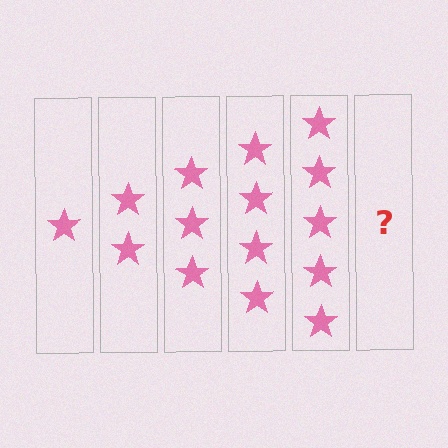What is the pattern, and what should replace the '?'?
The pattern is that each step adds one more star. The '?' should be 6 stars.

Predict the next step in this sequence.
The next step is 6 stars.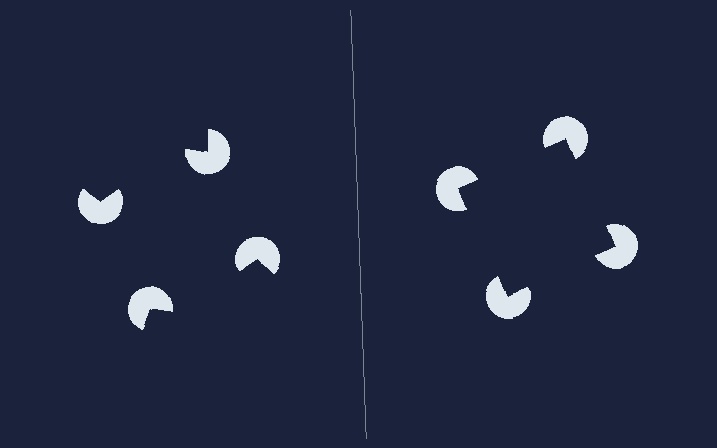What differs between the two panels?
The pac-man discs are positioned identically on both sides; only the wedge orientations differ. On the right they align to a square; on the left they are misaligned.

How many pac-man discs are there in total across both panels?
8 — 4 on each side.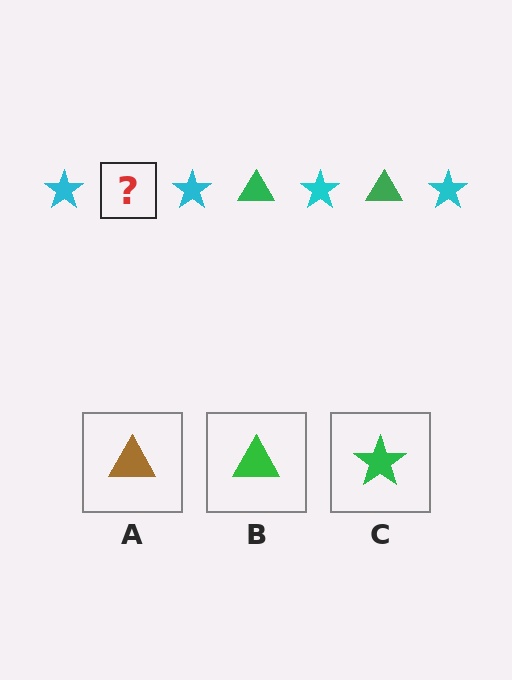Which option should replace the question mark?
Option B.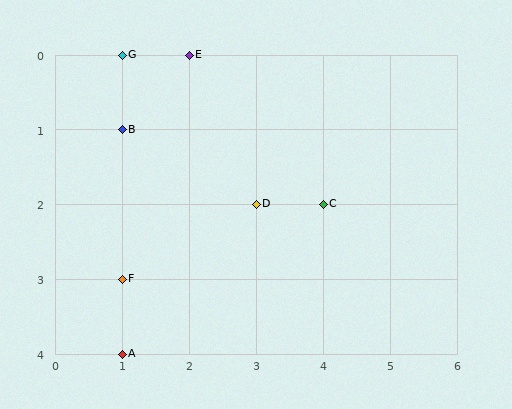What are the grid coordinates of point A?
Point A is at grid coordinates (1, 4).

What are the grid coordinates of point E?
Point E is at grid coordinates (2, 0).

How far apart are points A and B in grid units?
Points A and B are 3 rows apart.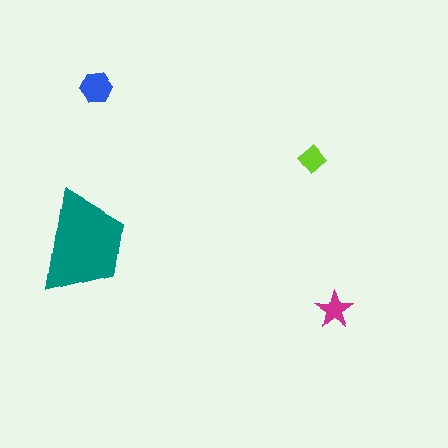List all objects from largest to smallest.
The teal trapezoid, the blue hexagon, the magenta star, the lime diamond.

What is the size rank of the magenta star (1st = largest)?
3rd.